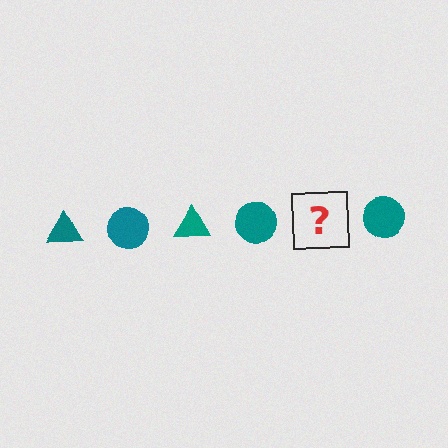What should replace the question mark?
The question mark should be replaced with a teal triangle.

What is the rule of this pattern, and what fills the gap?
The rule is that the pattern cycles through triangle, circle shapes in teal. The gap should be filled with a teal triangle.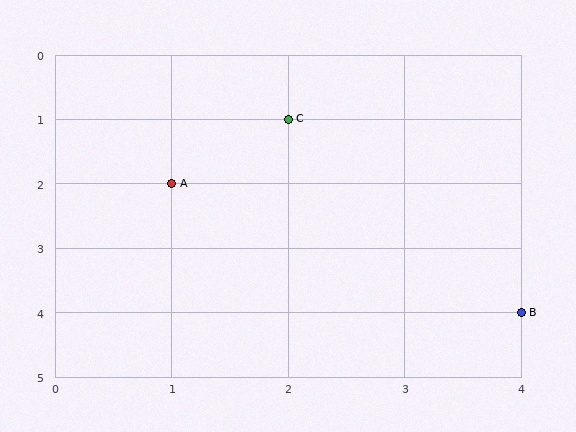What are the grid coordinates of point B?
Point B is at grid coordinates (4, 4).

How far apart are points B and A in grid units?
Points B and A are 3 columns and 2 rows apart (about 3.6 grid units diagonally).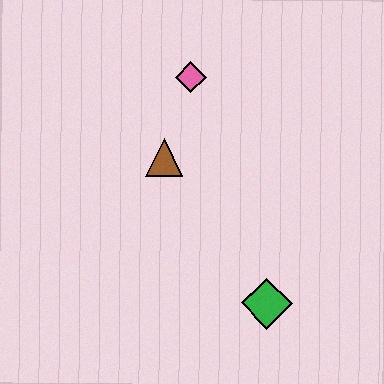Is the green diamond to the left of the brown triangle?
No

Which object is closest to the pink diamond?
The brown triangle is closest to the pink diamond.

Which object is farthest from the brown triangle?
The green diamond is farthest from the brown triangle.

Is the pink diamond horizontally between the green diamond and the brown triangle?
Yes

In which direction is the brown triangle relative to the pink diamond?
The brown triangle is below the pink diamond.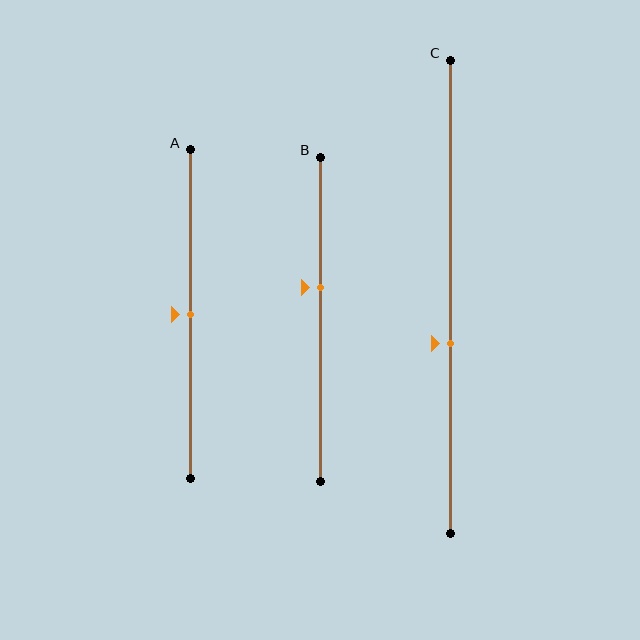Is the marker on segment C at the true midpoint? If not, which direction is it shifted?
No, the marker on segment C is shifted downward by about 10% of the segment length.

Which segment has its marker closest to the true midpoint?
Segment A has its marker closest to the true midpoint.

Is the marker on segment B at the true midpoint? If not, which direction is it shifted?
No, the marker on segment B is shifted upward by about 10% of the segment length.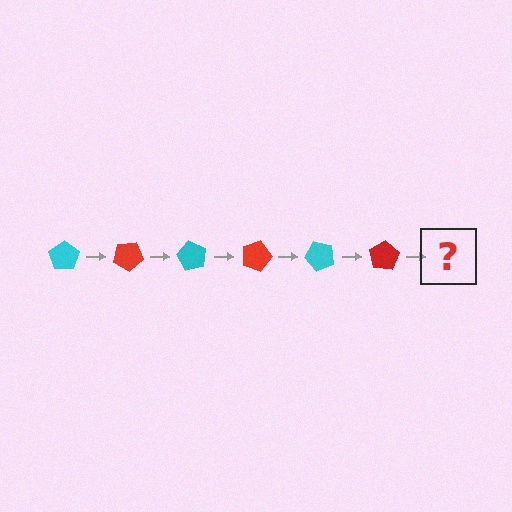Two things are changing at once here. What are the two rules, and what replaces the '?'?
The two rules are that it rotates 30 degrees each step and the color cycles through cyan and red. The '?' should be a cyan pentagon, rotated 180 degrees from the start.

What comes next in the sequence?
The next element should be a cyan pentagon, rotated 180 degrees from the start.